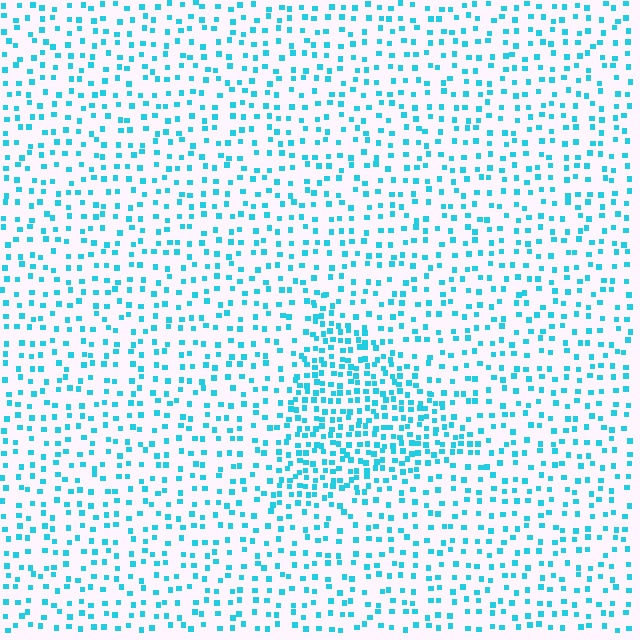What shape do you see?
I see a triangle.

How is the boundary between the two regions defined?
The boundary is defined by a change in element density (approximately 2.1x ratio). All elements are the same color, size, and shape.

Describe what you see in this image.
The image contains small cyan elements arranged at two different densities. A triangle-shaped region is visible where the elements are more densely packed than the surrounding area.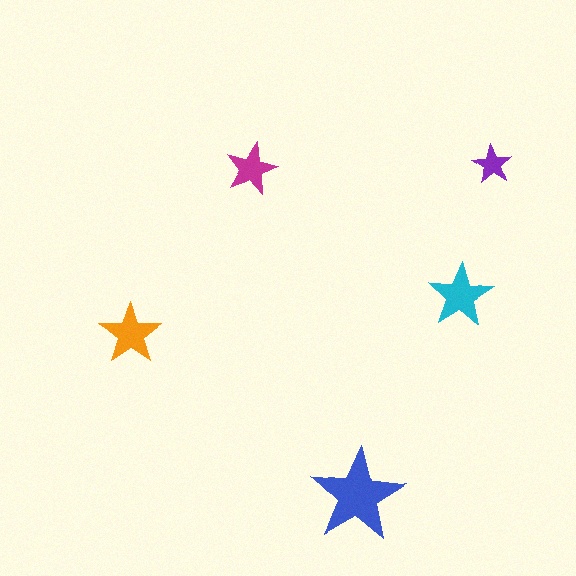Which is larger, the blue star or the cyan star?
The blue one.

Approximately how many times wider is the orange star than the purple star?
About 1.5 times wider.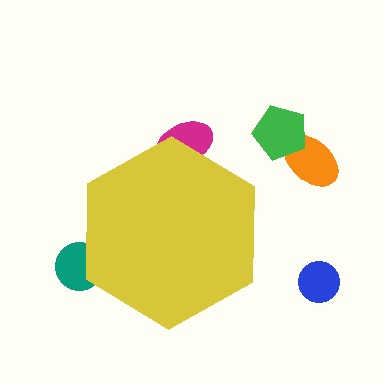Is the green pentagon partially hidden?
No, the green pentagon is fully visible.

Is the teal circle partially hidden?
Yes, the teal circle is partially hidden behind the yellow hexagon.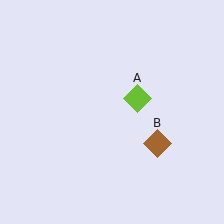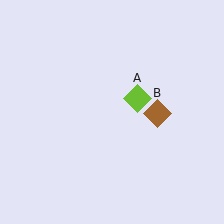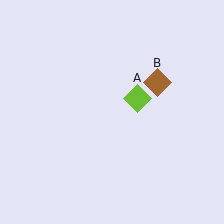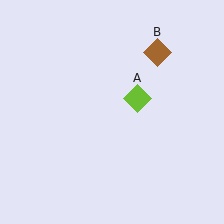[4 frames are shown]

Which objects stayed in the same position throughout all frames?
Lime diamond (object A) remained stationary.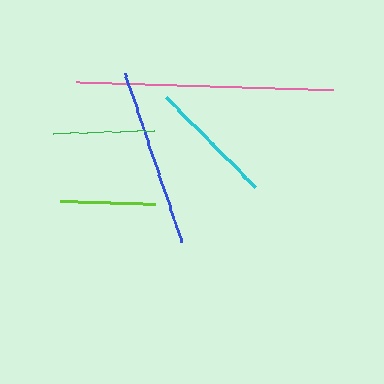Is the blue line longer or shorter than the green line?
The blue line is longer than the green line.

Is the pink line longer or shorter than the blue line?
The pink line is longer than the blue line.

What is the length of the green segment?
The green segment is approximately 101 pixels long.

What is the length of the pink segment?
The pink segment is approximately 258 pixels long.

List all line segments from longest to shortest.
From longest to shortest: pink, blue, cyan, green, lime.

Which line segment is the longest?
The pink line is the longest at approximately 258 pixels.